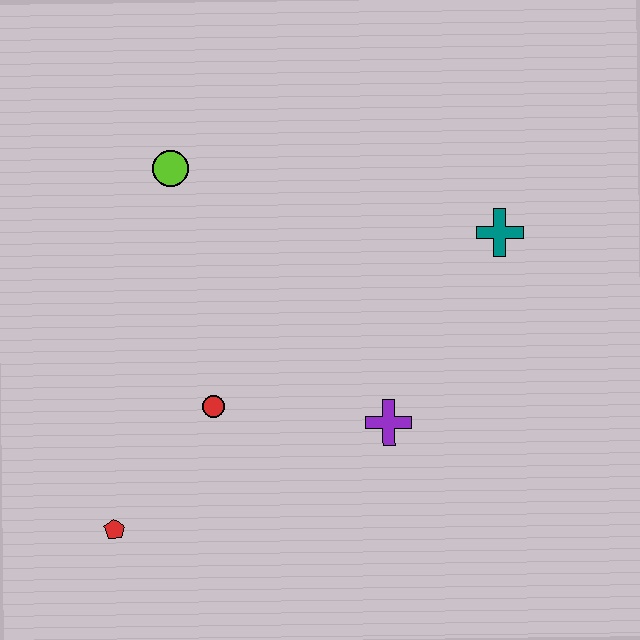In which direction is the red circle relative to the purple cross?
The red circle is to the left of the purple cross.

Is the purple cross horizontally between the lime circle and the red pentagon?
No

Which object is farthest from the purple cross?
The lime circle is farthest from the purple cross.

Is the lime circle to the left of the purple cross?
Yes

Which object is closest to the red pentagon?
The red circle is closest to the red pentagon.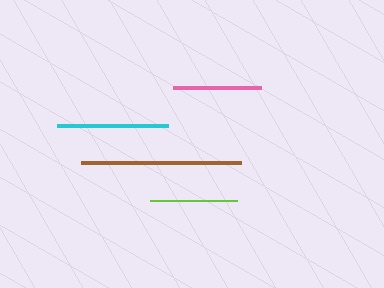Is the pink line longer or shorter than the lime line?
The pink line is longer than the lime line.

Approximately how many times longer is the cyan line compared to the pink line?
The cyan line is approximately 1.3 times the length of the pink line.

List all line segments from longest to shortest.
From longest to shortest: brown, cyan, pink, lime.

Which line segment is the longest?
The brown line is the longest at approximately 160 pixels.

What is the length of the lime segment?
The lime segment is approximately 86 pixels long.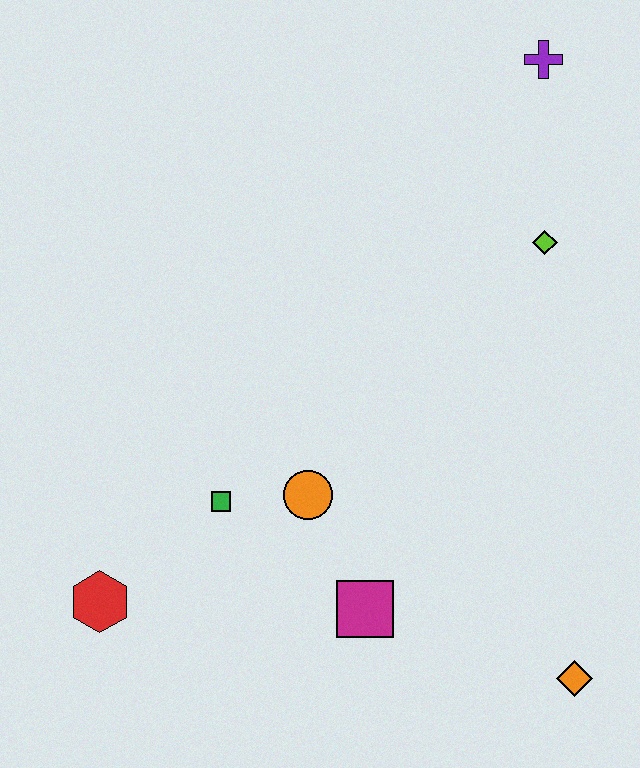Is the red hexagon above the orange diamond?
Yes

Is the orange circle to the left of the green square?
No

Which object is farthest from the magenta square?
The purple cross is farthest from the magenta square.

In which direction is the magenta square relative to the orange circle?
The magenta square is below the orange circle.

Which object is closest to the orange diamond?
The magenta square is closest to the orange diamond.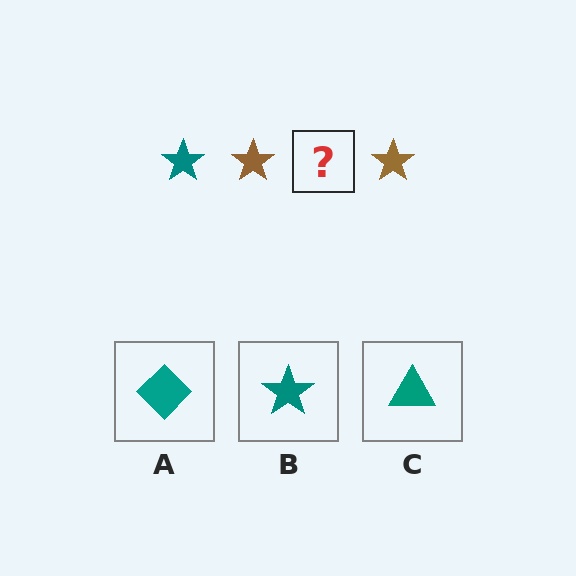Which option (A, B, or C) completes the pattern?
B.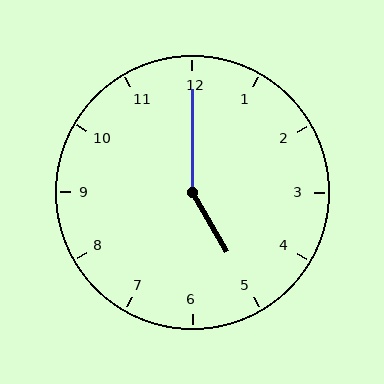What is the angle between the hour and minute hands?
Approximately 150 degrees.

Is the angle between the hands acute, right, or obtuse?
It is obtuse.